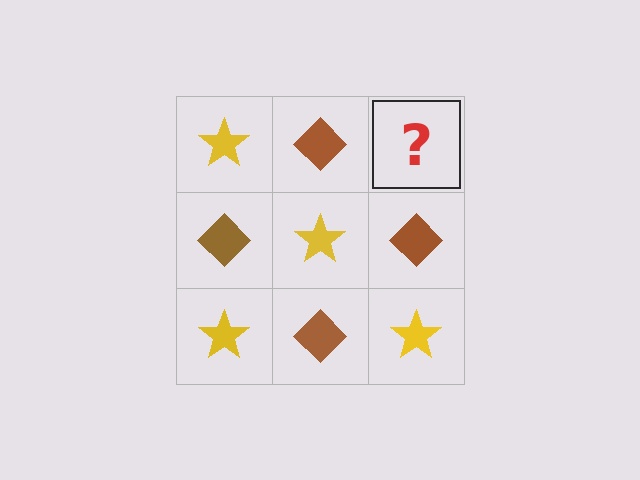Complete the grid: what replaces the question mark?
The question mark should be replaced with a yellow star.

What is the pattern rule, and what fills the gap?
The rule is that it alternates yellow star and brown diamond in a checkerboard pattern. The gap should be filled with a yellow star.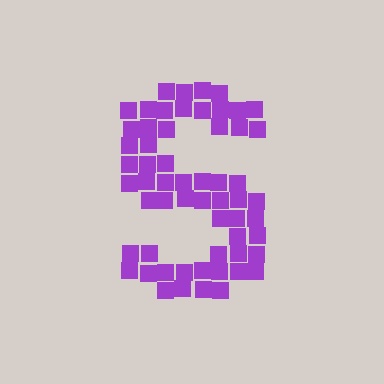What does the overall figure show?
The overall figure shows the letter S.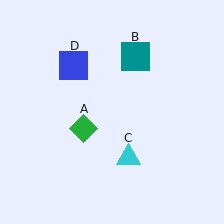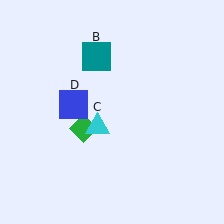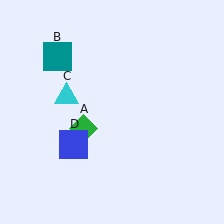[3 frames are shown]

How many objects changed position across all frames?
3 objects changed position: teal square (object B), cyan triangle (object C), blue square (object D).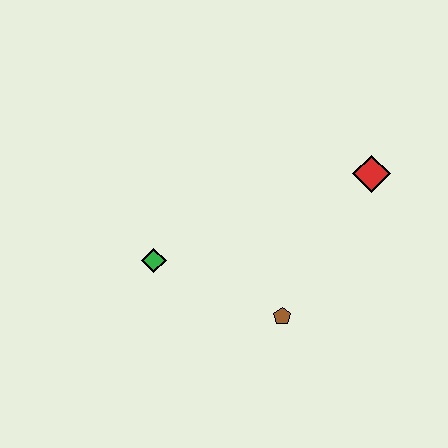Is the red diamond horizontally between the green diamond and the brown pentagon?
No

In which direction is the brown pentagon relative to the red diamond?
The brown pentagon is below the red diamond.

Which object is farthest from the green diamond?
The red diamond is farthest from the green diamond.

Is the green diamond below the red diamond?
Yes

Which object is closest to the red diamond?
The brown pentagon is closest to the red diamond.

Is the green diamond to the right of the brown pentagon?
No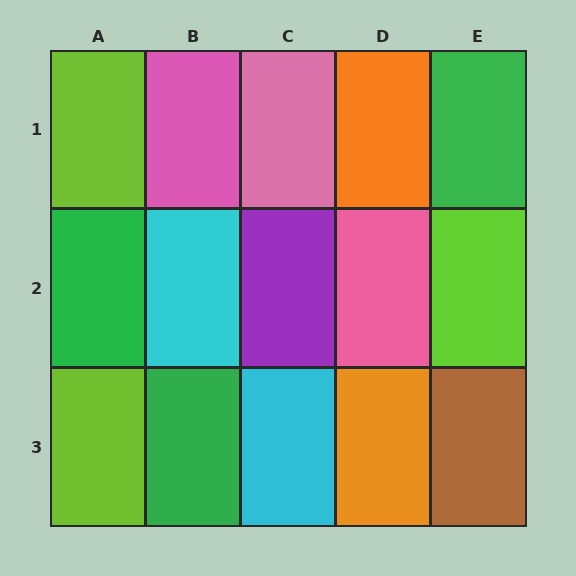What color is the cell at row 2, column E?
Lime.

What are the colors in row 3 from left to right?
Lime, green, cyan, orange, brown.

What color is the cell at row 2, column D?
Pink.